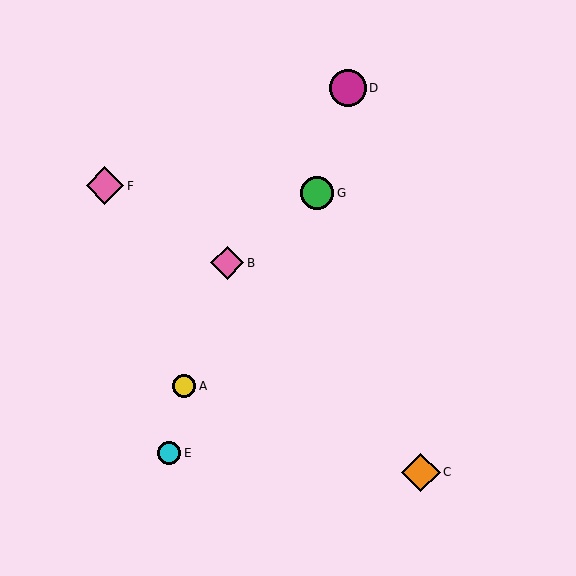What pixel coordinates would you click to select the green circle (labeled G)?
Click at (317, 193) to select the green circle G.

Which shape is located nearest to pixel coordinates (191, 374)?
The yellow circle (labeled A) at (184, 386) is nearest to that location.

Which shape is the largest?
The orange diamond (labeled C) is the largest.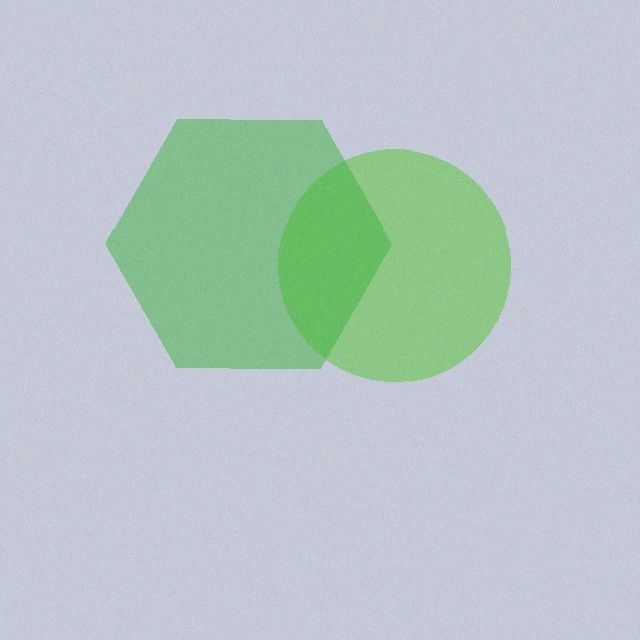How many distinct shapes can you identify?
There are 2 distinct shapes: a lime circle, a green hexagon.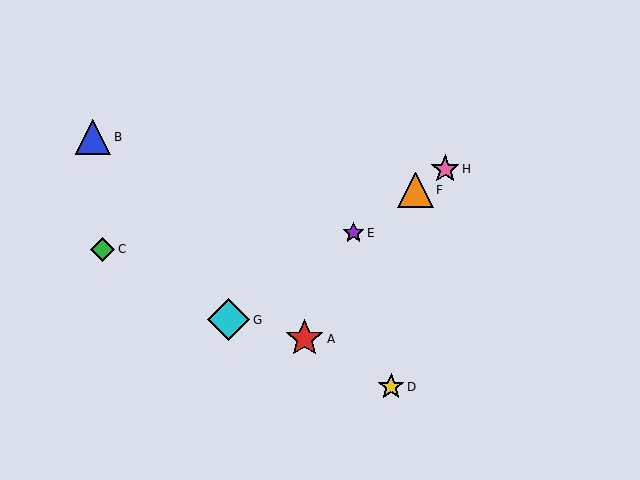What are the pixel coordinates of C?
Object C is at (103, 249).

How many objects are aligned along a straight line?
4 objects (E, F, G, H) are aligned along a straight line.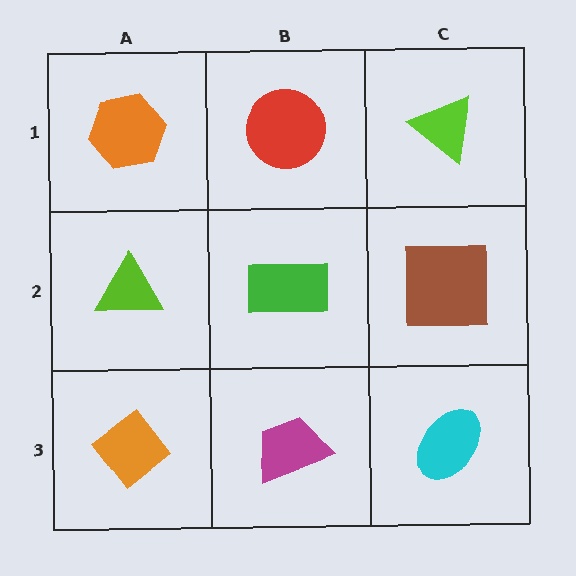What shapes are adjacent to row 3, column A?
A lime triangle (row 2, column A), a magenta trapezoid (row 3, column B).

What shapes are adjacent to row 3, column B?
A green rectangle (row 2, column B), an orange diamond (row 3, column A), a cyan ellipse (row 3, column C).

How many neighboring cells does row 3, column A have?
2.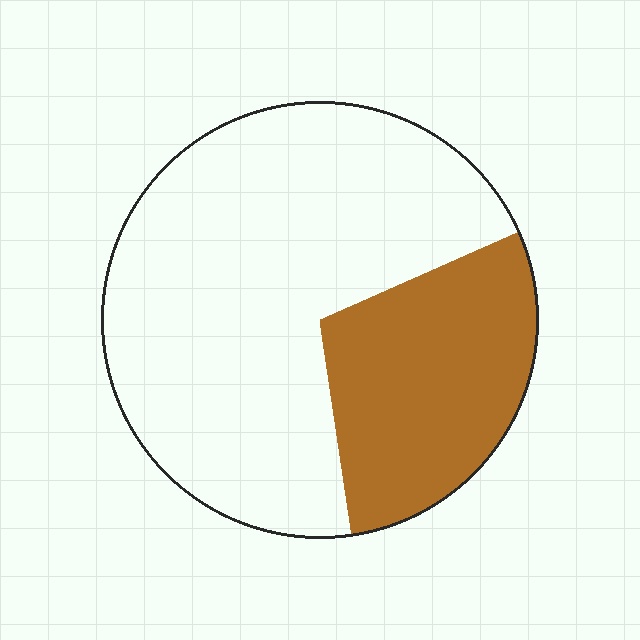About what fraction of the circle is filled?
About one third (1/3).